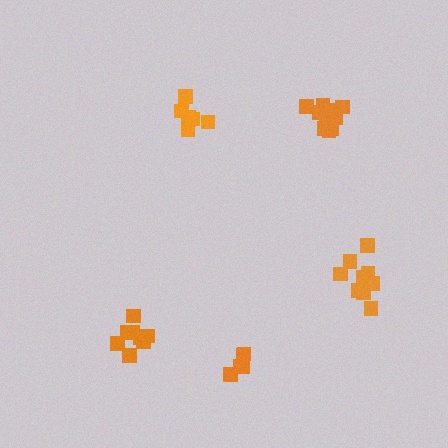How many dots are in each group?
Group 1: 9 dots, Group 2: 11 dots, Group 3: 7 dots, Group 4: 8 dots, Group 5: 5 dots (40 total).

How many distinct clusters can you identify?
There are 5 distinct clusters.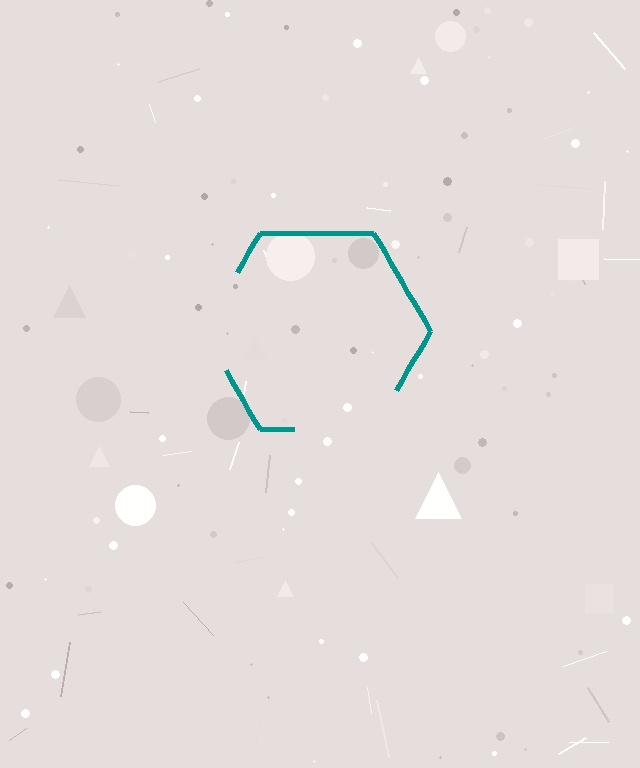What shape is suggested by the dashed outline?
The dashed outline suggests a hexagon.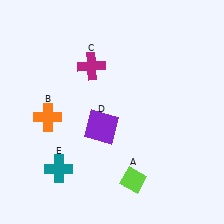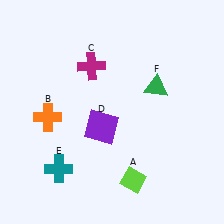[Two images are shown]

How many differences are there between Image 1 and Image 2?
There is 1 difference between the two images.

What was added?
A green triangle (F) was added in Image 2.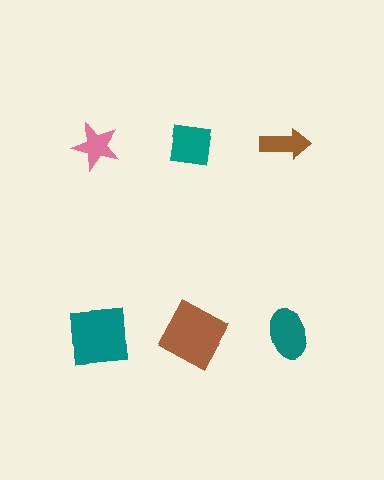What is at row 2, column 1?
A teal square.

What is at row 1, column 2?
A teal square.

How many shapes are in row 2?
3 shapes.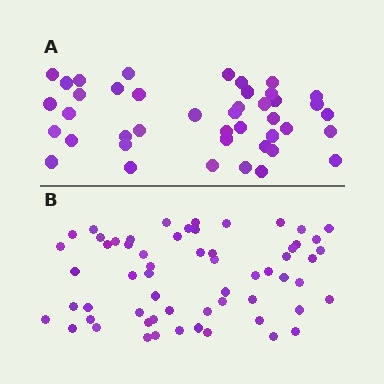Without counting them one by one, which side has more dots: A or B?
Region B (the bottom region) has more dots.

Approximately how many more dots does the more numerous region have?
Region B has approximately 20 more dots than region A.